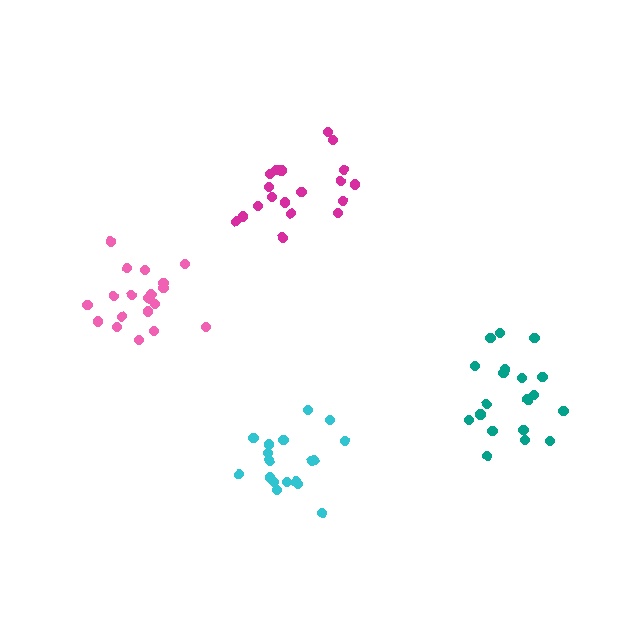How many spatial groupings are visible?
There are 4 spatial groupings.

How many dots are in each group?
Group 1: 18 dots, Group 2: 19 dots, Group 3: 19 dots, Group 4: 20 dots (76 total).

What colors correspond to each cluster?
The clusters are colored: cyan, magenta, teal, pink.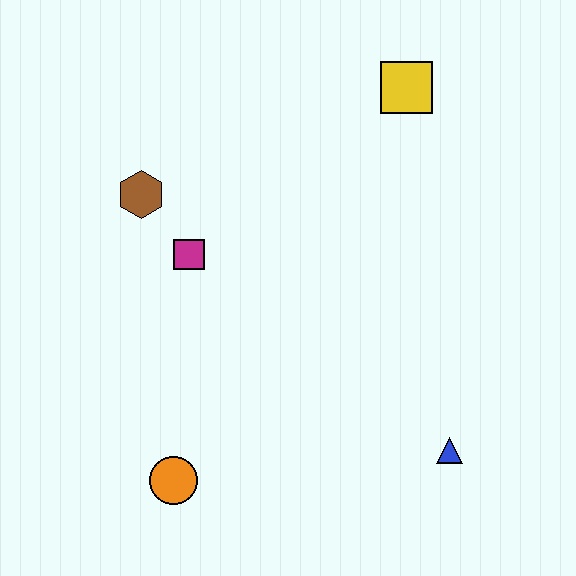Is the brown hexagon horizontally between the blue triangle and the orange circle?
No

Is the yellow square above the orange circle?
Yes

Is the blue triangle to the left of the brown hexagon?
No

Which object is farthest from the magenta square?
The blue triangle is farthest from the magenta square.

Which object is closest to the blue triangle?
The orange circle is closest to the blue triangle.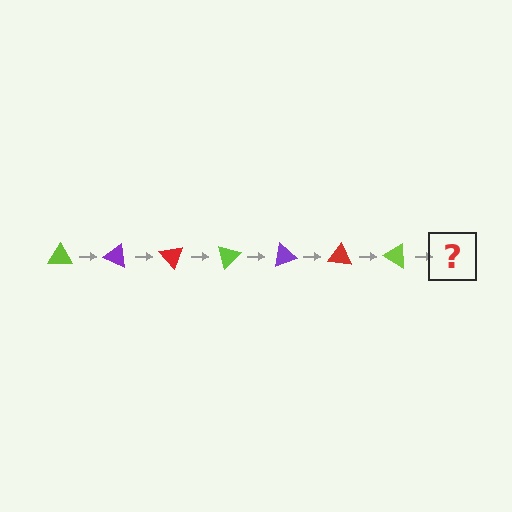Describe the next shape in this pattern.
It should be a purple triangle, rotated 175 degrees from the start.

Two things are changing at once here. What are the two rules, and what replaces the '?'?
The two rules are that it rotates 25 degrees each step and the color cycles through lime, purple, and red. The '?' should be a purple triangle, rotated 175 degrees from the start.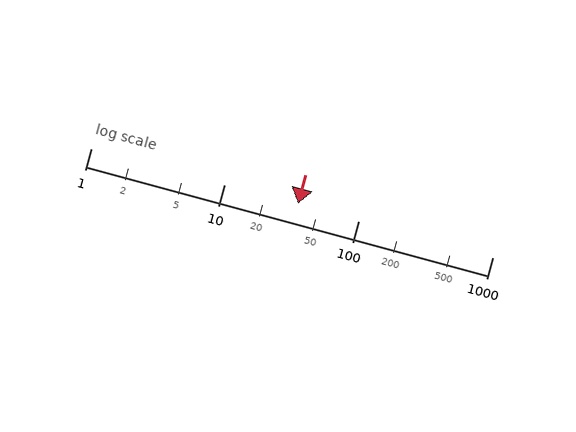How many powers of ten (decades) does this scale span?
The scale spans 3 decades, from 1 to 1000.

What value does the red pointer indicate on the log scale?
The pointer indicates approximately 35.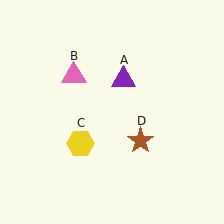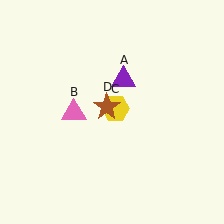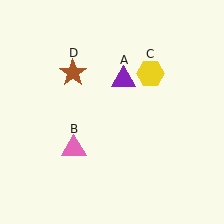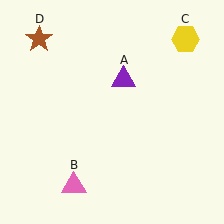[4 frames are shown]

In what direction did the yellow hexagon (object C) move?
The yellow hexagon (object C) moved up and to the right.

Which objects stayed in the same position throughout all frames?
Purple triangle (object A) remained stationary.